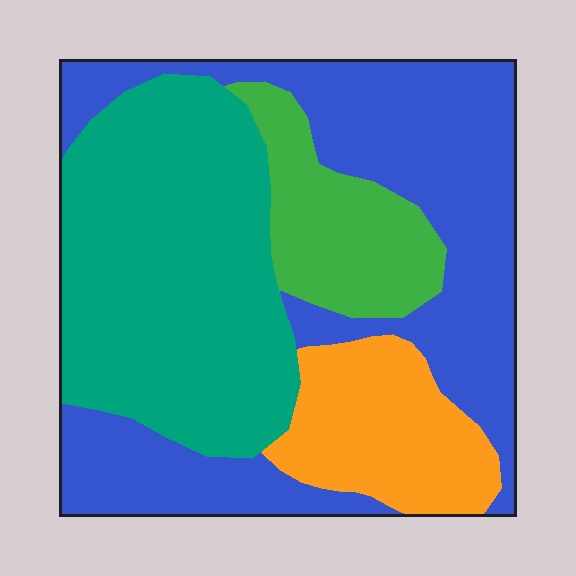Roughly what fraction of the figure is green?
Green takes up less than a quarter of the figure.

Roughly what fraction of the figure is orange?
Orange covers around 15% of the figure.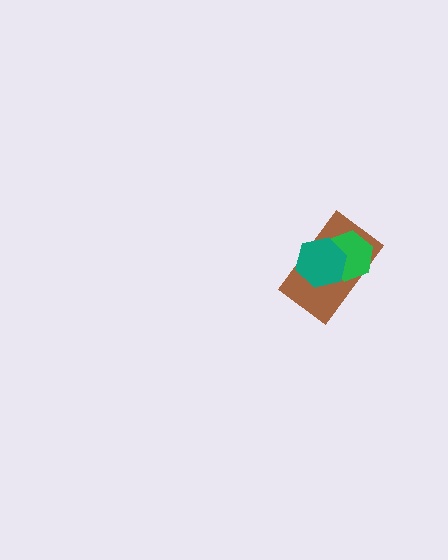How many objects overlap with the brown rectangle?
2 objects overlap with the brown rectangle.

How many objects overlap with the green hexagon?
2 objects overlap with the green hexagon.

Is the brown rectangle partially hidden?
Yes, it is partially covered by another shape.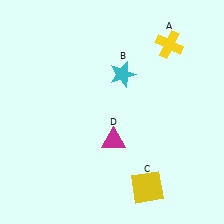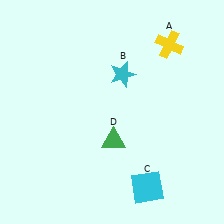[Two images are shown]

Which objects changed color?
C changed from yellow to cyan. D changed from magenta to green.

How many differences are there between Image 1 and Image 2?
There are 2 differences between the two images.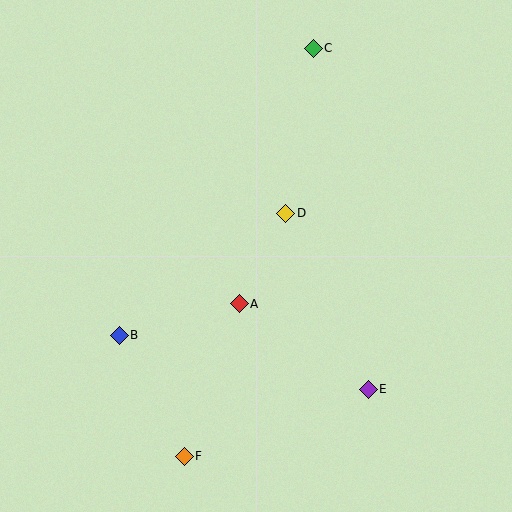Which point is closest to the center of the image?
Point A at (239, 304) is closest to the center.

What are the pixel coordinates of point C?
Point C is at (313, 48).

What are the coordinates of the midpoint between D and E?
The midpoint between D and E is at (327, 301).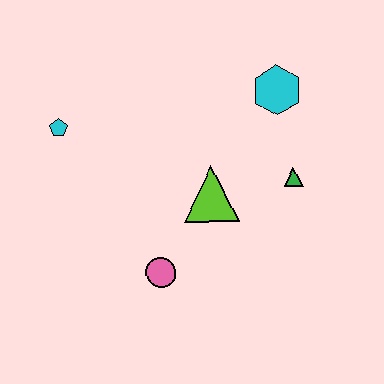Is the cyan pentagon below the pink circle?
No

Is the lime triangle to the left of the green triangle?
Yes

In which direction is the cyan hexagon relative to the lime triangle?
The cyan hexagon is above the lime triangle.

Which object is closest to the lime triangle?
The green triangle is closest to the lime triangle.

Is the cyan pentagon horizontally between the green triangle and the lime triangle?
No